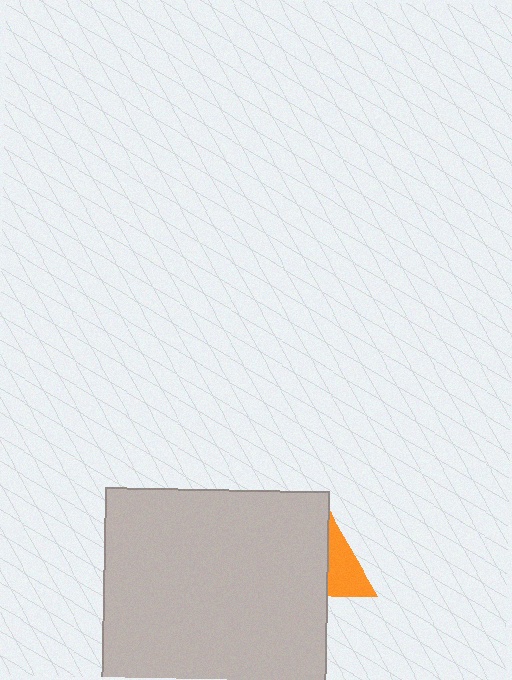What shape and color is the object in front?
The object in front is a light gray square.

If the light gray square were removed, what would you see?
You would see the complete orange triangle.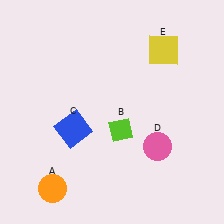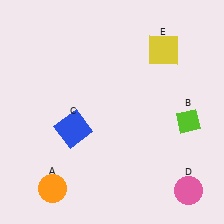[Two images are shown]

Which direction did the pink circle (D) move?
The pink circle (D) moved down.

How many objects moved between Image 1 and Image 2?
2 objects moved between the two images.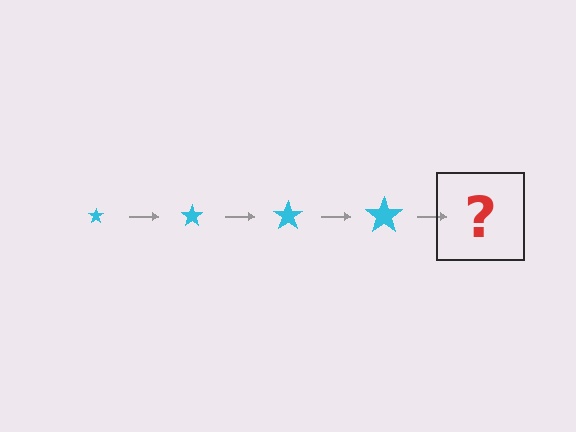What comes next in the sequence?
The next element should be a cyan star, larger than the previous one.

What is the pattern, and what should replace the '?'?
The pattern is that the star gets progressively larger each step. The '?' should be a cyan star, larger than the previous one.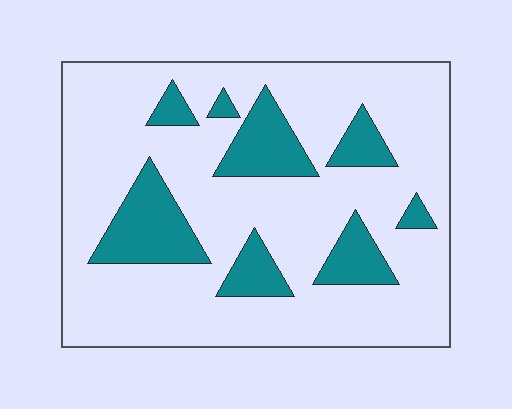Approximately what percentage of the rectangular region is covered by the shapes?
Approximately 20%.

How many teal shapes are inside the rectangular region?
8.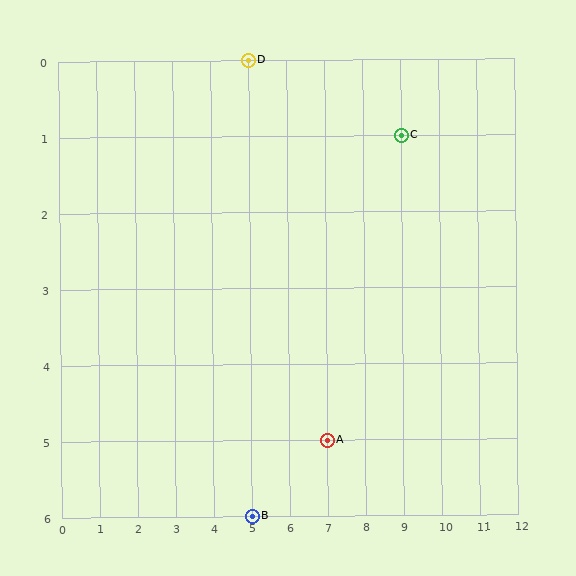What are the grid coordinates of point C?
Point C is at grid coordinates (9, 1).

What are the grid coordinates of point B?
Point B is at grid coordinates (5, 6).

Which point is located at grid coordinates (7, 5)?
Point A is at (7, 5).